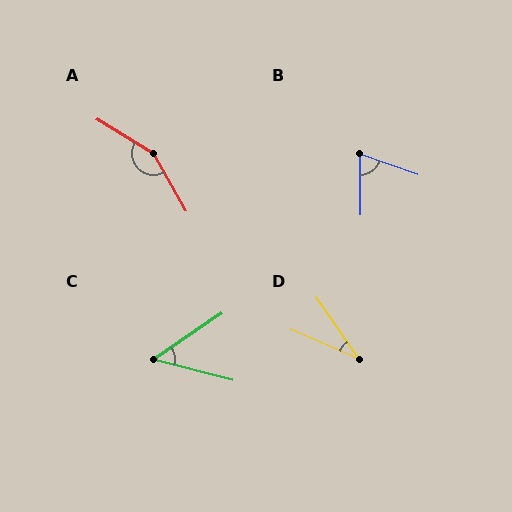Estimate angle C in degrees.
Approximately 49 degrees.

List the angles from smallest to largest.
D (33°), C (49°), B (70°), A (151°).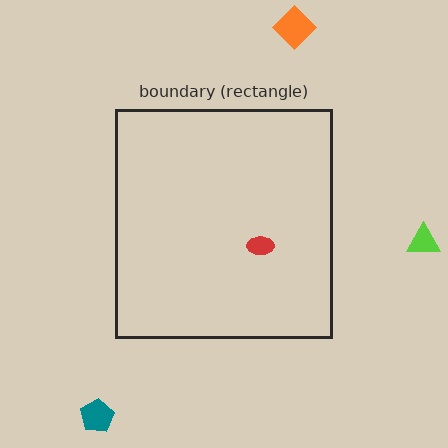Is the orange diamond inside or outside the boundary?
Outside.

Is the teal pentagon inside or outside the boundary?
Outside.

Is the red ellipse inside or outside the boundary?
Inside.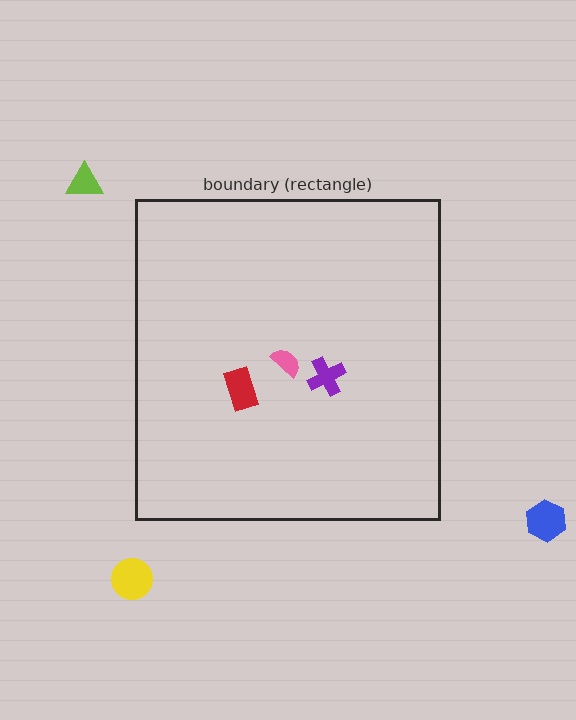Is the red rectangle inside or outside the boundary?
Inside.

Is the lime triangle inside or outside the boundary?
Outside.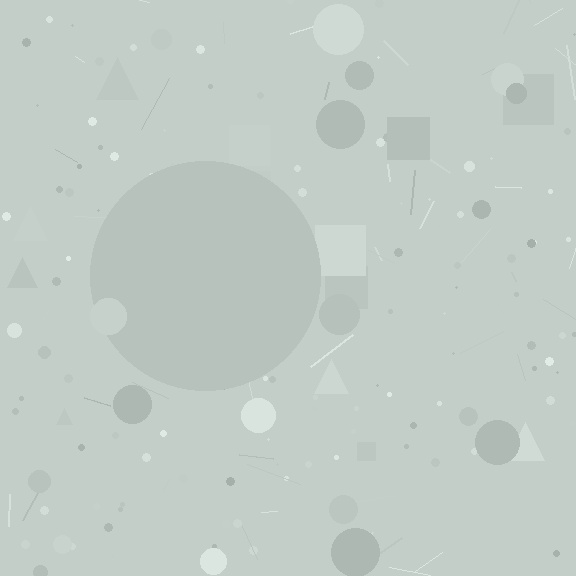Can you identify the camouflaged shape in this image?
The camouflaged shape is a circle.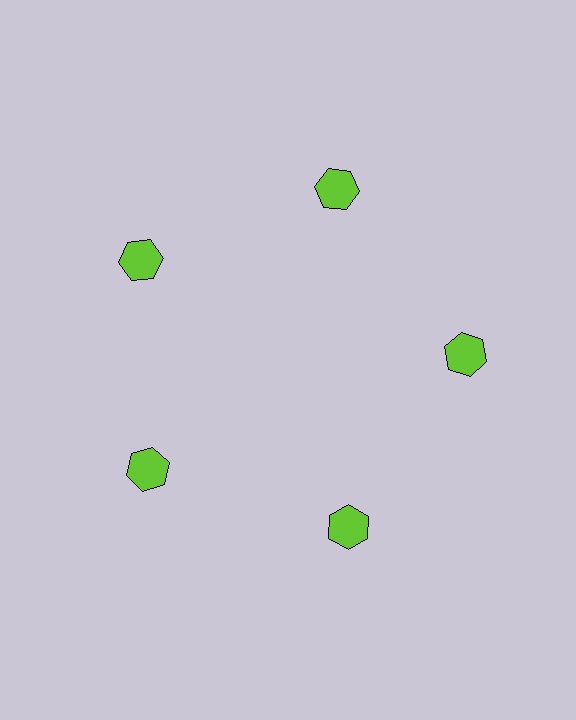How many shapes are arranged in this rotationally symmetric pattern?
There are 5 shapes, arranged in 5 groups of 1.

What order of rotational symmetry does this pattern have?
This pattern has 5-fold rotational symmetry.